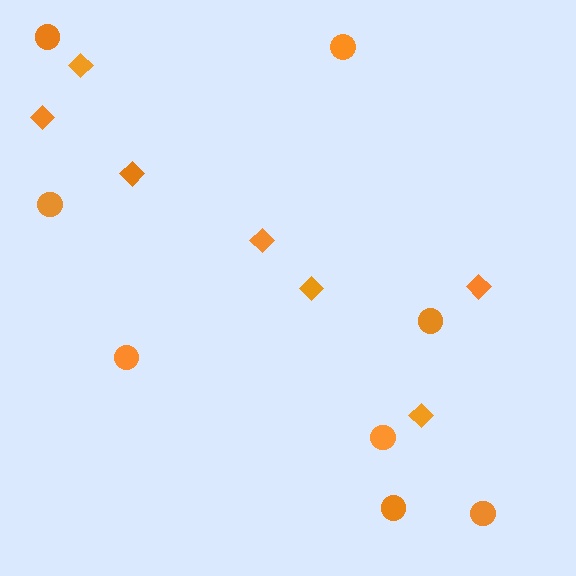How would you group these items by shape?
There are 2 groups: one group of diamonds (7) and one group of circles (8).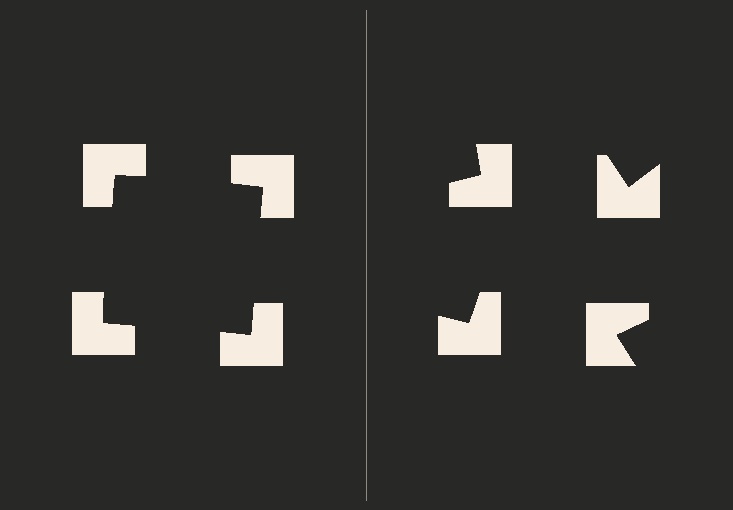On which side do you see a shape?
An illusory square appears on the left side. On the right side the wedge cuts are rotated, so no coherent shape forms.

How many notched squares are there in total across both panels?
8 — 4 on each side.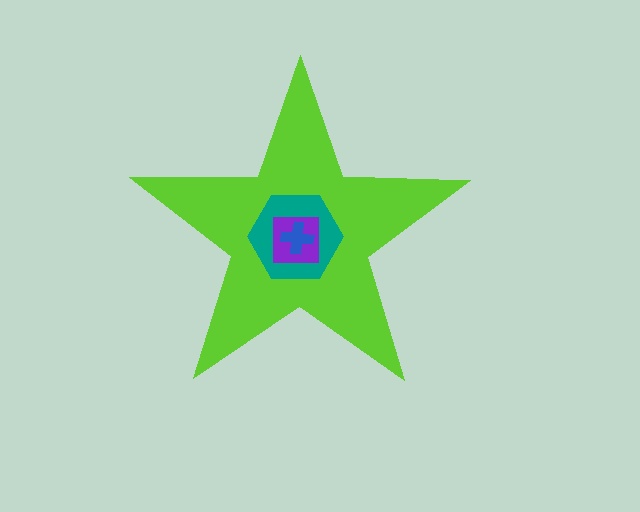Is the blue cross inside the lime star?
Yes.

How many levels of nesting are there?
4.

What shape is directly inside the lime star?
The teal hexagon.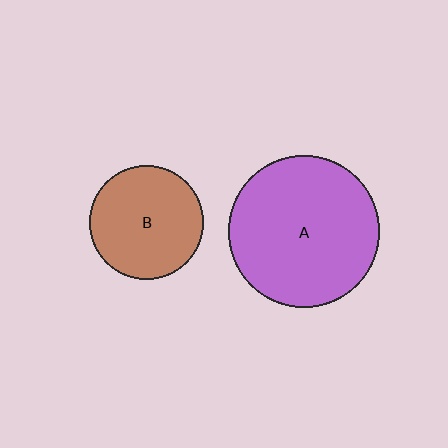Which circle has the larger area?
Circle A (purple).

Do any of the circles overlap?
No, none of the circles overlap.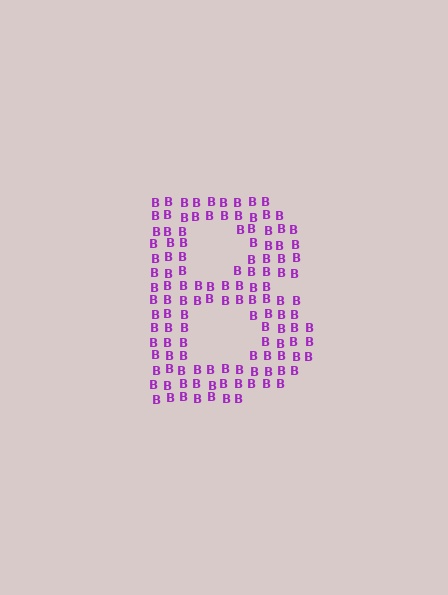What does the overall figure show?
The overall figure shows the letter B.